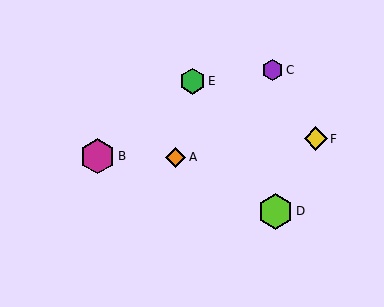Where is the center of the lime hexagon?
The center of the lime hexagon is at (276, 211).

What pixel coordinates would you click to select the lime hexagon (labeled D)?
Click at (276, 211) to select the lime hexagon D.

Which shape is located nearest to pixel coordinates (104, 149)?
The magenta hexagon (labeled B) at (97, 156) is nearest to that location.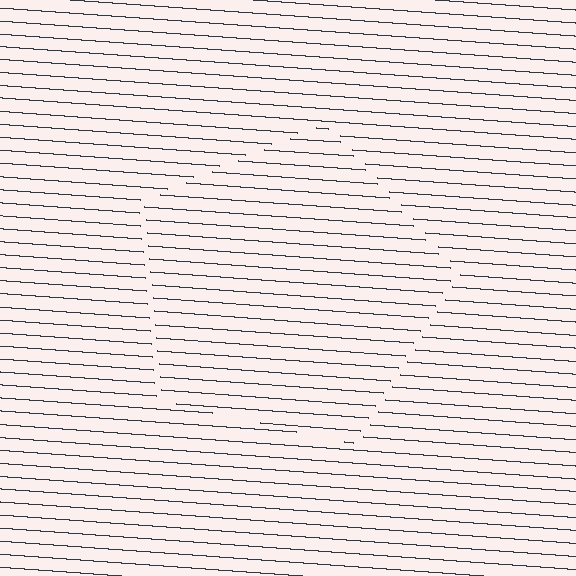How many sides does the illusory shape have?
5 sides — the line-ends trace a pentagon.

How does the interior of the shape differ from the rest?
The interior of the shape contains the same grating, shifted by half a period — the contour is defined by the phase discontinuity where line-ends from the inner and outer gratings abut.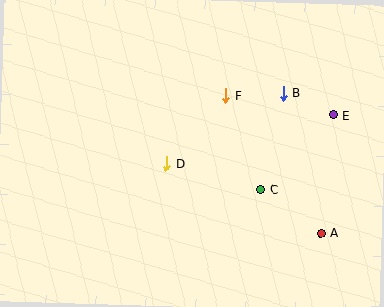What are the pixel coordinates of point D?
Point D is at (166, 164).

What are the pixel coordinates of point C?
Point C is at (261, 190).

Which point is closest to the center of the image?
Point D at (166, 164) is closest to the center.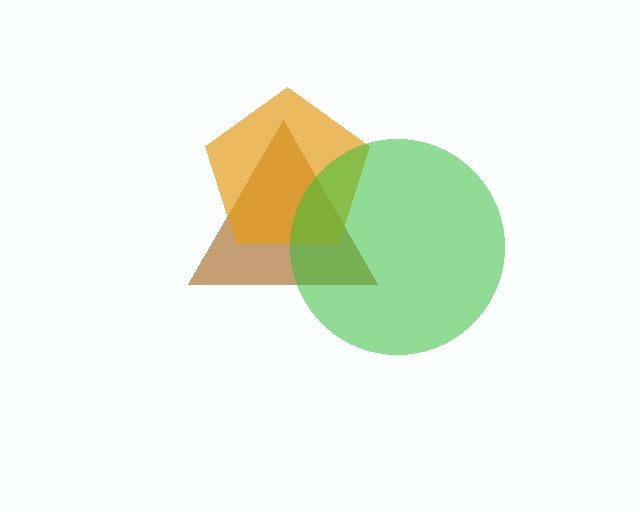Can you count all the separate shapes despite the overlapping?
Yes, there are 3 separate shapes.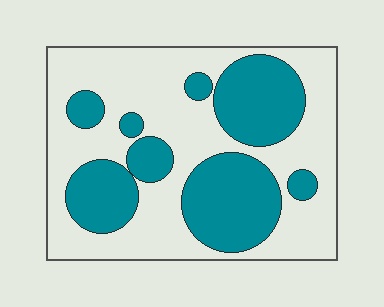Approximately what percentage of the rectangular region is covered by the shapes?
Approximately 40%.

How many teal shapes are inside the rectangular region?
8.